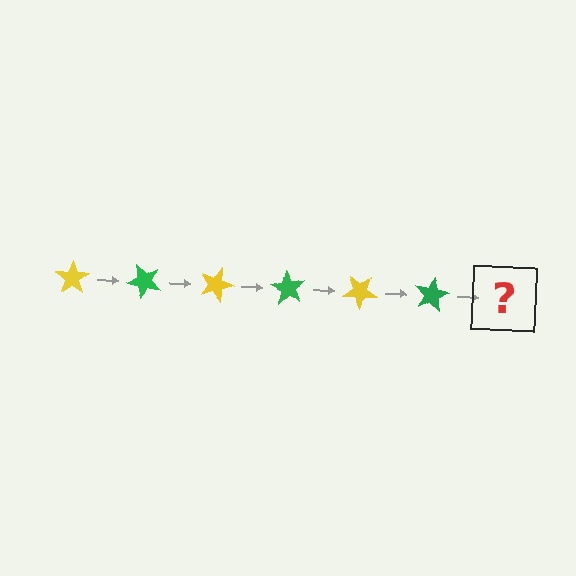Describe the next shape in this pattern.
It should be a yellow star, rotated 270 degrees from the start.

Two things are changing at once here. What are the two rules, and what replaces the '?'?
The two rules are that it rotates 45 degrees each step and the color cycles through yellow and green. The '?' should be a yellow star, rotated 270 degrees from the start.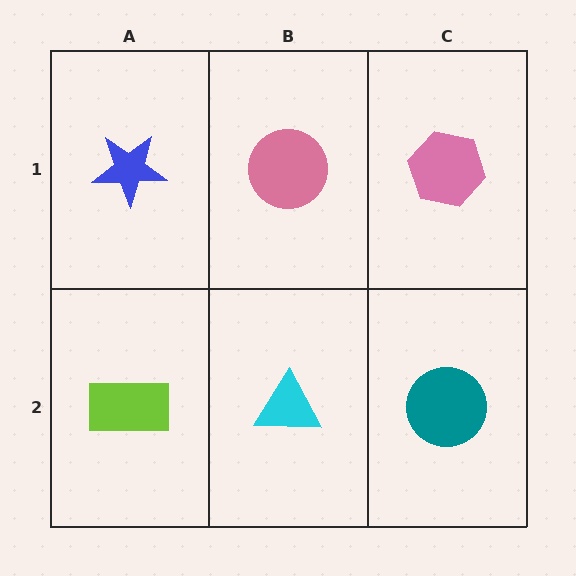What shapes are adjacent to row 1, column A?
A lime rectangle (row 2, column A), a pink circle (row 1, column B).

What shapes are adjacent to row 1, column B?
A cyan triangle (row 2, column B), a blue star (row 1, column A), a pink hexagon (row 1, column C).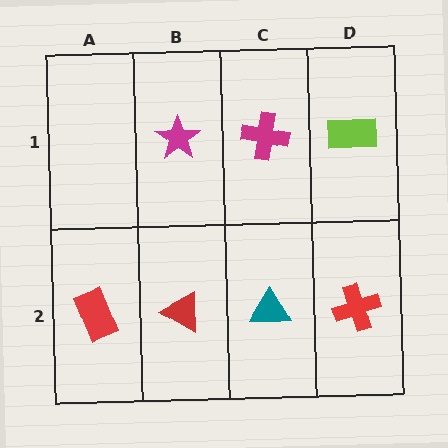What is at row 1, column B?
A magenta star.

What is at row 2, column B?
A red triangle.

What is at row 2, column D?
A red cross.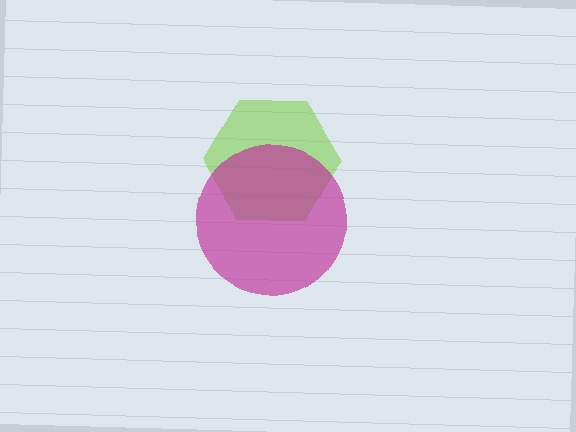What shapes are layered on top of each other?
The layered shapes are: a lime hexagon, a magenta circle.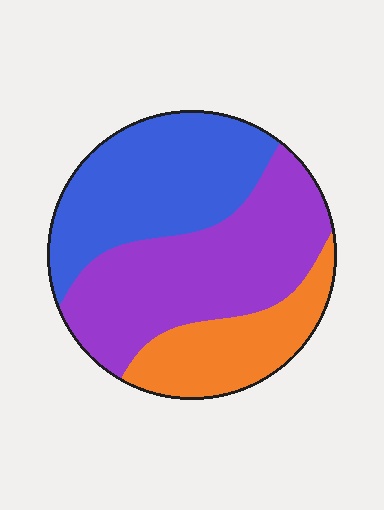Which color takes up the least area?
Orange, at roughly 20%.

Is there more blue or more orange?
Blue.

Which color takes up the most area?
Purple, at roughly 45%.